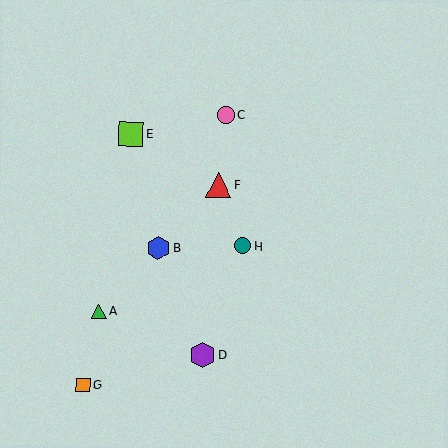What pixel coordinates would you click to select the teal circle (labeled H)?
Click at (242, 246) to select the teal circle H.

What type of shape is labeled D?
Shape D is a purple hexagon.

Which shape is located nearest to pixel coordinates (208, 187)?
The red triangle (labeled F) at (218, 185) is nearest to that location.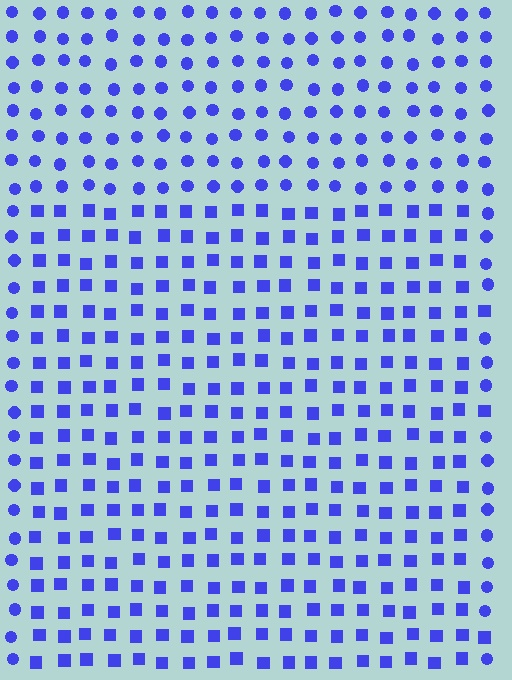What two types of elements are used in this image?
The image uses squares inside the rectangle region and circles outside it.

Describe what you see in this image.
The image is filled with small blue elements arranged in a uniform grid. A rectangle-shaped region contains squares, while the surrounding area contains circles. The boundary is defined purely by the change in element shape.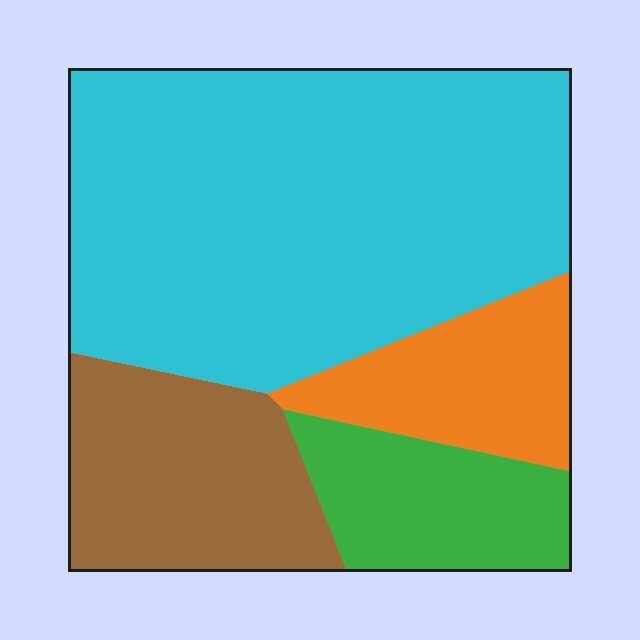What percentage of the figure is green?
Green covers roughly 15% of the figure.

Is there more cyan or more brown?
Cyan.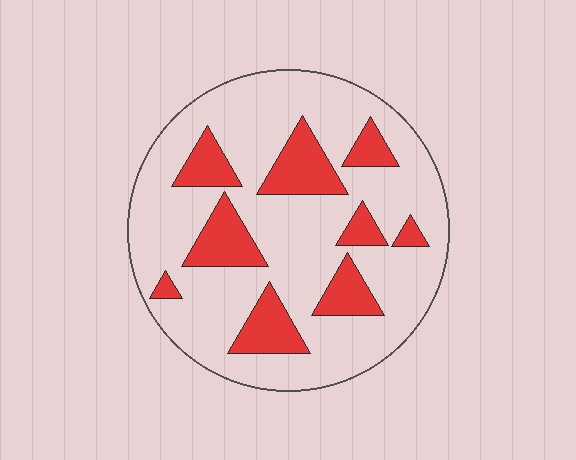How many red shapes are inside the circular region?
9.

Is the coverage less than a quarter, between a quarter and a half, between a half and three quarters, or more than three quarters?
Less than a quarter.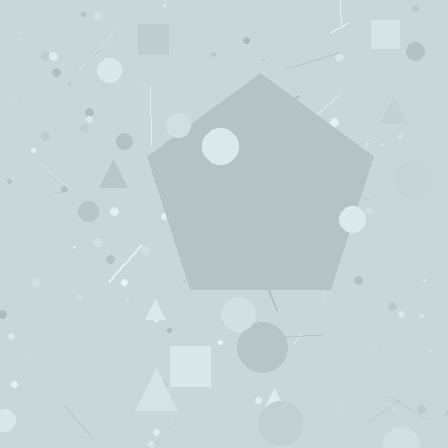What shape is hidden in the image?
A pentagon is hidden in the image.